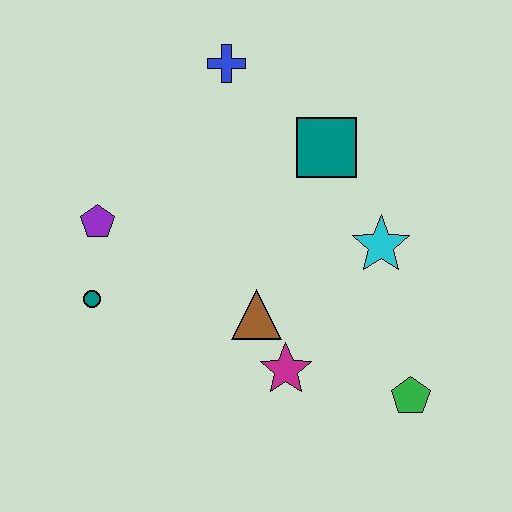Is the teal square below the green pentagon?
No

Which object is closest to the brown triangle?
The magenta star is closest to the brown triangle.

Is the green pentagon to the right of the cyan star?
Yes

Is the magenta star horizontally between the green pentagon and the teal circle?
Yes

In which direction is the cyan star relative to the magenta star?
The cyan star is above the magenta star.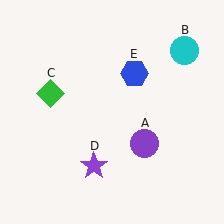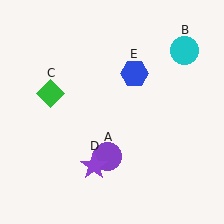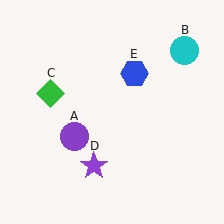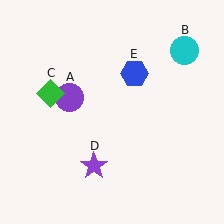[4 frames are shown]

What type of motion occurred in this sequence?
The purple circle (object A) rotated clockwise around the center of the scene.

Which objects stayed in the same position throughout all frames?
Cyan circle (object B) and green diamond (object C) and purple star (object D) and blue hexagon (object E) remained stationary.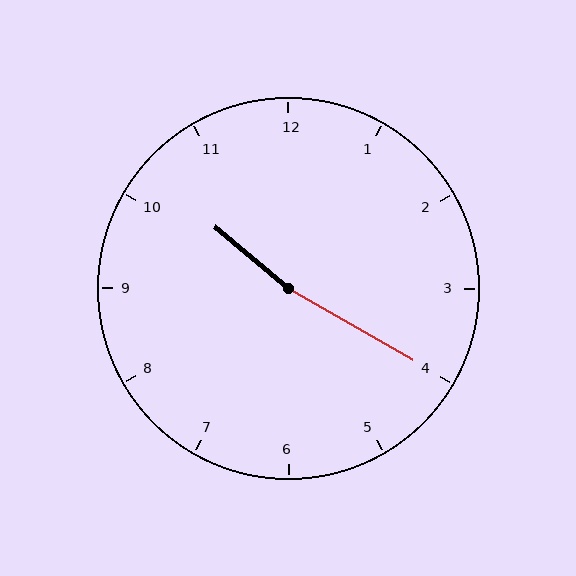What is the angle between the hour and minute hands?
Approximately 170 degrees.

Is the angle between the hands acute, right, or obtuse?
It is obtuse.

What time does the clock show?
10:20.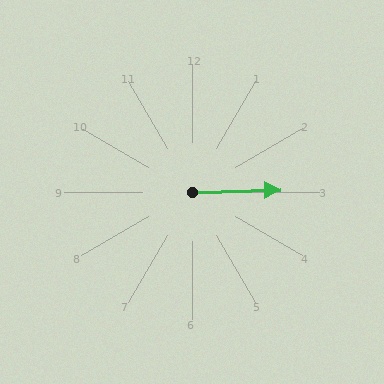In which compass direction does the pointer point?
East.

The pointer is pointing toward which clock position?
Roughly 3 o'clock.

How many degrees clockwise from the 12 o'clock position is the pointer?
Approximately 88 degrees.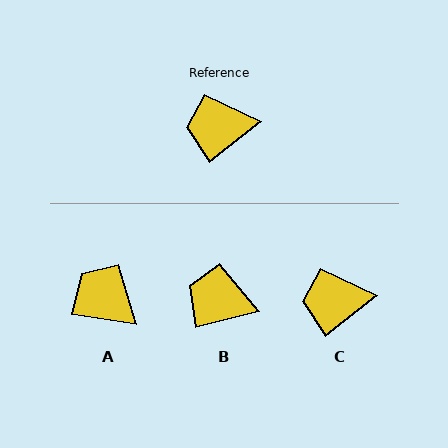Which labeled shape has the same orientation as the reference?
C.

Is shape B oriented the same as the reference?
No, it is off by about 25 degrees.